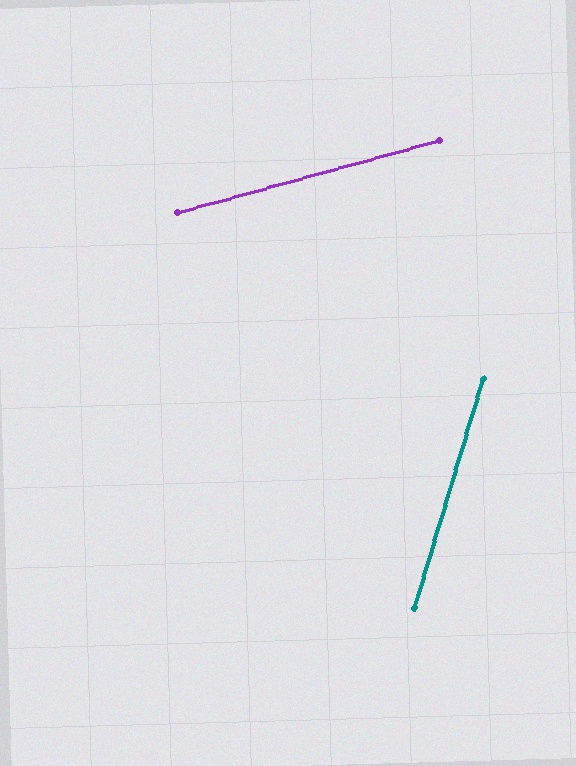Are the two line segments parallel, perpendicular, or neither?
Neither parallel nor perpendicular — they differ by about 58°.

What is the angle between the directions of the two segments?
Approximately 58 degrees.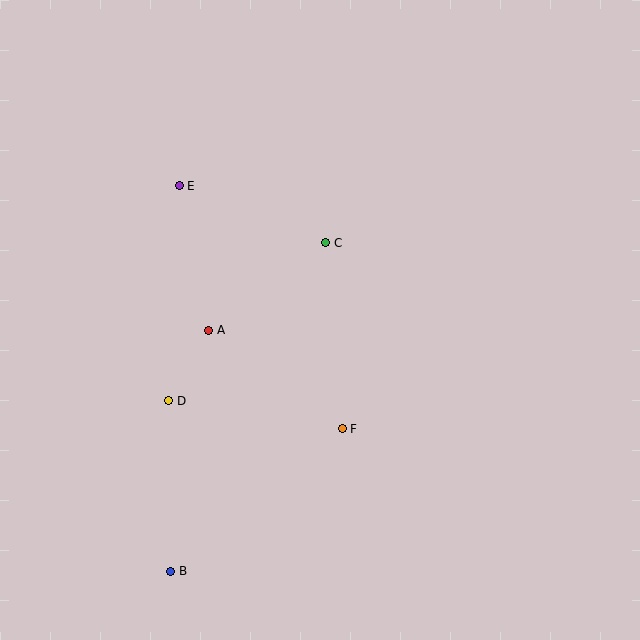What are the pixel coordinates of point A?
Point A is at (209, 330).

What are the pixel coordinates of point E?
Point E is at (179, 186).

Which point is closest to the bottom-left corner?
Point B is closest to the bottom-left corner.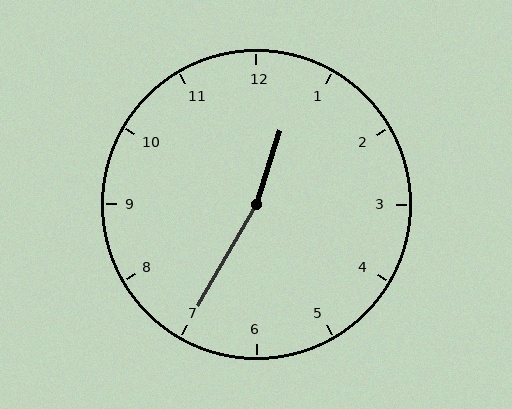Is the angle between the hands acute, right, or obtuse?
It is obtuse.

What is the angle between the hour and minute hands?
Approximately 168 degrees.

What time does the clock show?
12:35.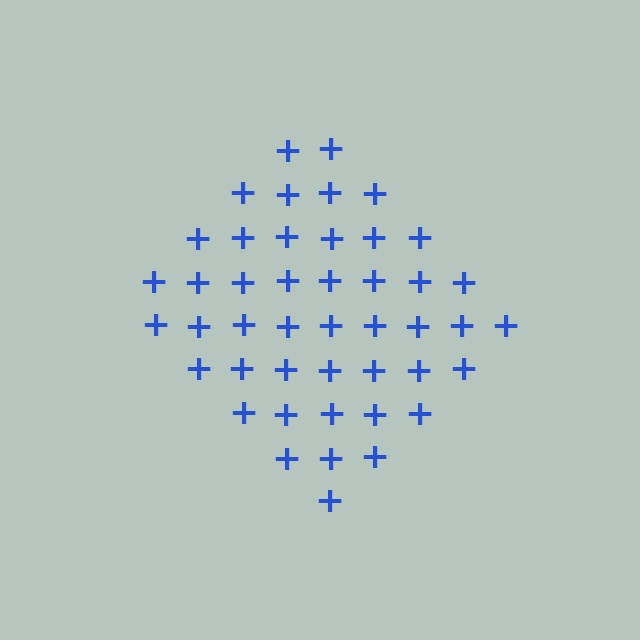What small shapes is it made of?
It is made of small plus signs.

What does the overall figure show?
The overall figure shows a diamond.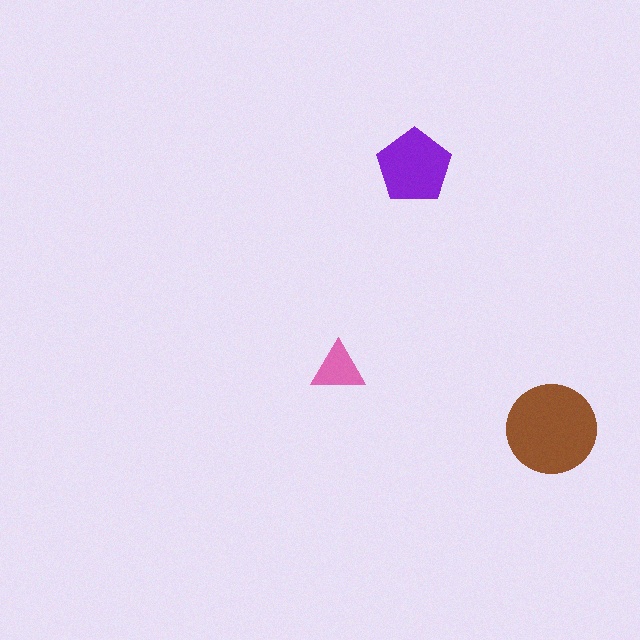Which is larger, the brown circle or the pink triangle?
The brown circle.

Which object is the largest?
The brown circle.